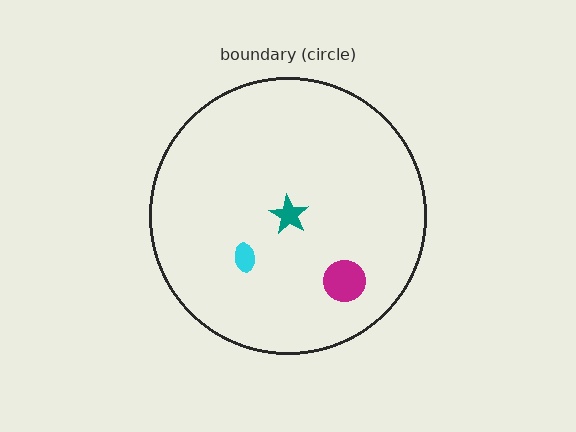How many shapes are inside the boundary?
4 inside, 0 outside.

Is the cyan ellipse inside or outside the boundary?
Inside.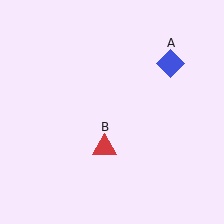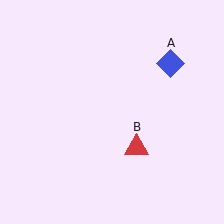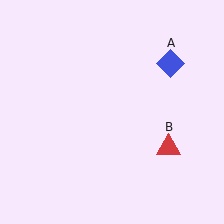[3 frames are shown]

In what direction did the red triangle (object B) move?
The red triangle (object B) moved right.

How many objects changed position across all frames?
1 object changed position: red triangle (object B).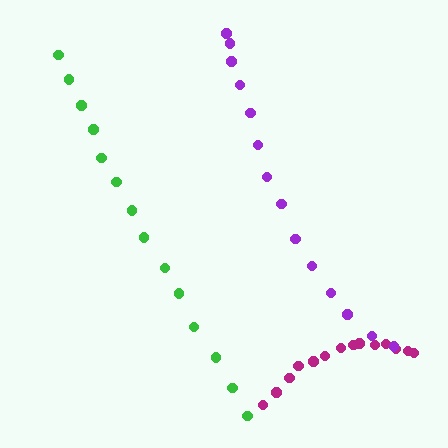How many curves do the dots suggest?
There are 3 distinct paths.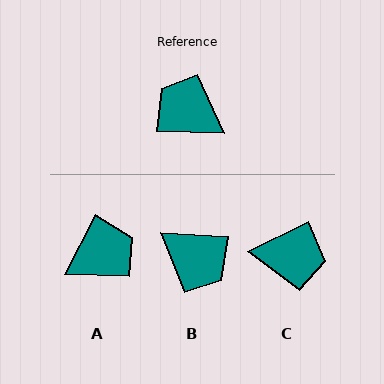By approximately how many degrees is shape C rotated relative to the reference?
Approximately 152 degrees clockwise.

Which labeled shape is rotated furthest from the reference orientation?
B, about 177 degrees away.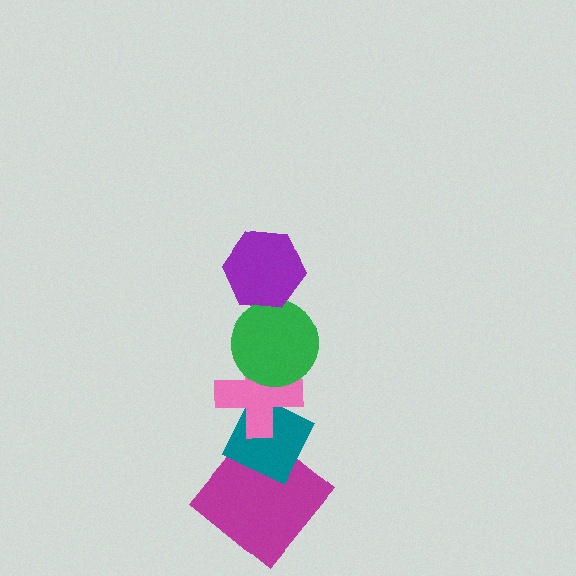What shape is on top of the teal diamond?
The pink cross is on top of the teal diamond.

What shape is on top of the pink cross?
The green circle is on top of the pink cross.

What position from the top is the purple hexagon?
The purple hexagon is 1st from the top.